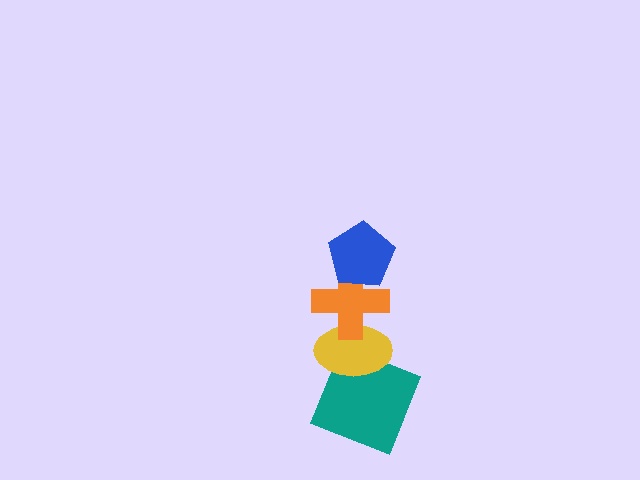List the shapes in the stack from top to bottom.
From top to bottom: the blue pentagon, the orange cross, the yellow ellipse, the teal square.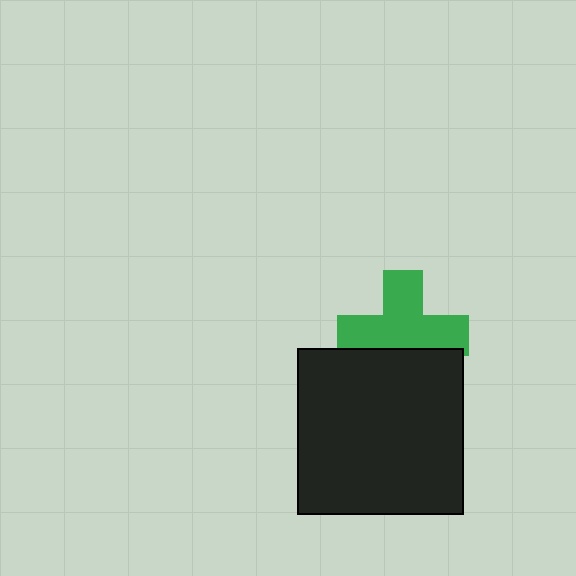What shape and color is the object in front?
The object in front is a black square.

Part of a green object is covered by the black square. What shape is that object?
It is a cross.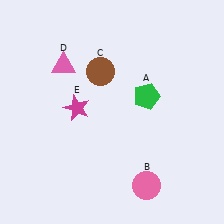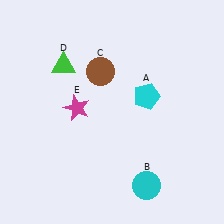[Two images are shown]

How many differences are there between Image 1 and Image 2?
There are 3 differences between the two images.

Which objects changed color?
A changed from green to cyan. B changed from pink to cyan. D changed from pink to green.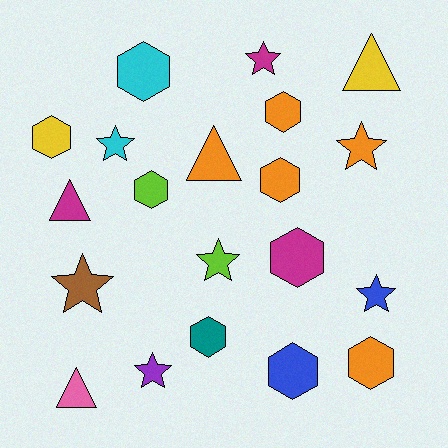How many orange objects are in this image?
There are 5 orange objects.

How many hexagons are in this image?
There are 9 hexagons.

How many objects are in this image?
There are 20 objects.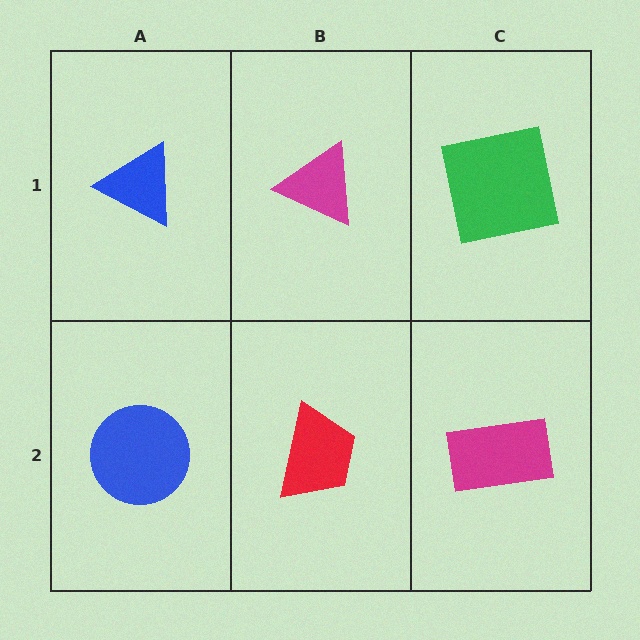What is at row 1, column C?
A green square.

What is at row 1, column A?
A blue triangle.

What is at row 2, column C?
A magenta rectangle.